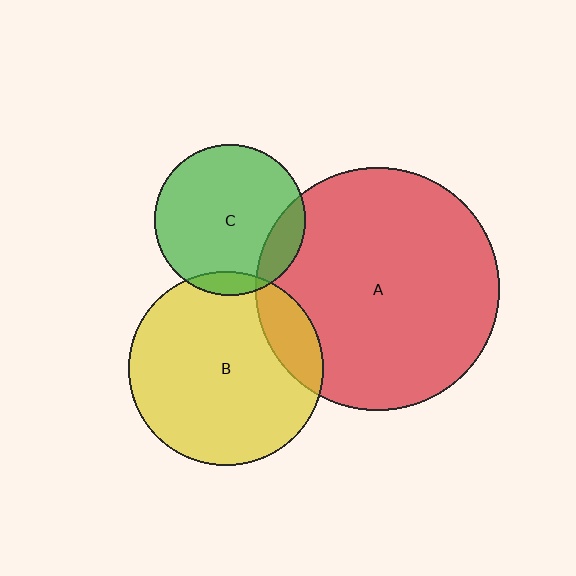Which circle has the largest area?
Circle A (red).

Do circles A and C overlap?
Yes.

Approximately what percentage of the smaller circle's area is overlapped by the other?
Approximately 15%.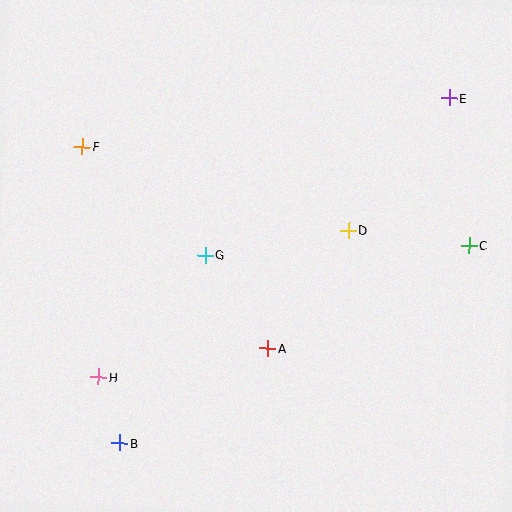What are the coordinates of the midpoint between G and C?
The midpoint between G and C is at (337, 250).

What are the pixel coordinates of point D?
Point D is at (348, 230).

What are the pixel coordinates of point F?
Point F is at (82, 147).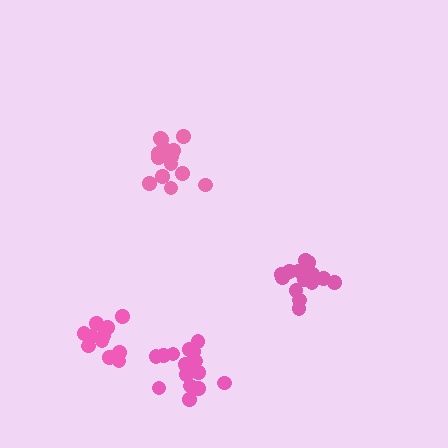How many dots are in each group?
Group 1: 15 dots, Group 2: 11 dots, Group 3: 14 dots, Group 4: 16 dots (56 total).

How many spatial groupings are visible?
There are 4 spatial groupings.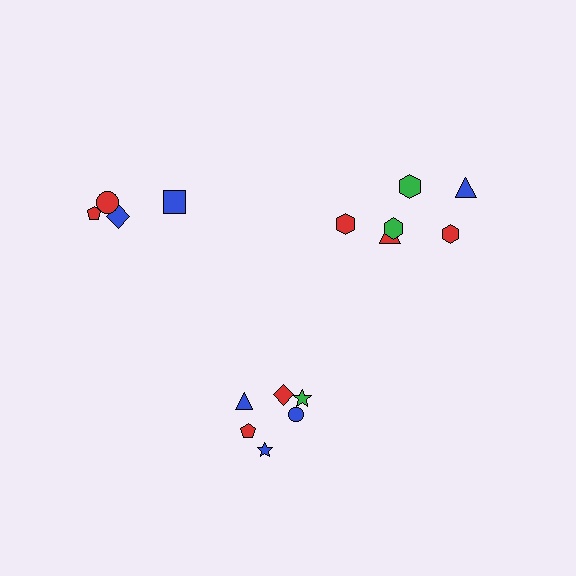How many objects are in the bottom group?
There are 6 objects.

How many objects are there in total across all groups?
There are 16 objects.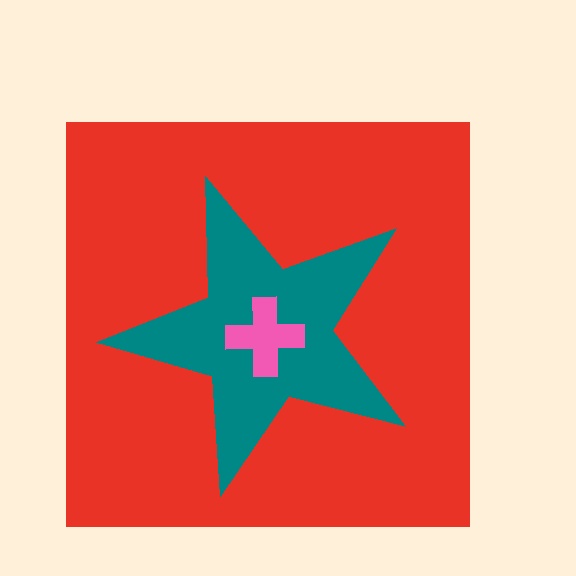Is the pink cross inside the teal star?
Yes.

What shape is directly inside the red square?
The teal star.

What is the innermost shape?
The pink cross.